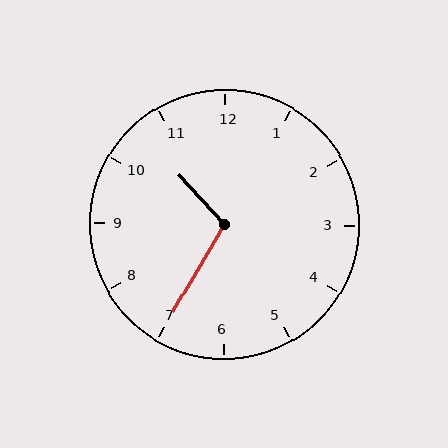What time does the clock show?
10:35.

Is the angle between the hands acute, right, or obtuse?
It is obtuse.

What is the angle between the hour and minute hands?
Approximately 108 degrees.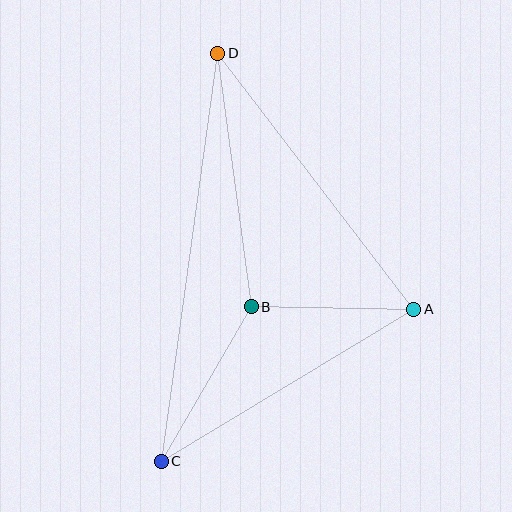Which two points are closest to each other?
Points A and B are closest to each other.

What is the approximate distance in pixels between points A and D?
The distance between A and D is approximately 323 pixels.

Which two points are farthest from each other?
Points C and D are farthest from each other.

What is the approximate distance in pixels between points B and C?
The distance between B and C is approximately 179 pixels.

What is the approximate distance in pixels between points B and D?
The distance between B and D is approximately 255 pixels.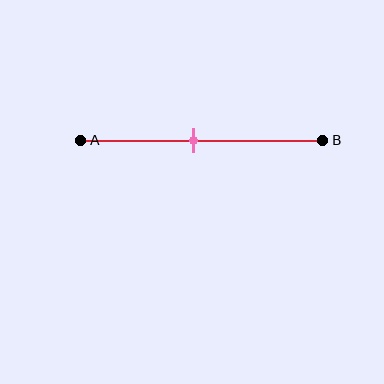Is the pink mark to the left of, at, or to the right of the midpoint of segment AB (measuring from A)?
The pink mark is to the left of the midpoint of segment AB.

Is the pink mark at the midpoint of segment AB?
No, the mark is at about 45% from A, not at the 50% midpoint.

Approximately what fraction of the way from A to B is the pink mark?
The pink mark is approximately 45% of the way from A to B.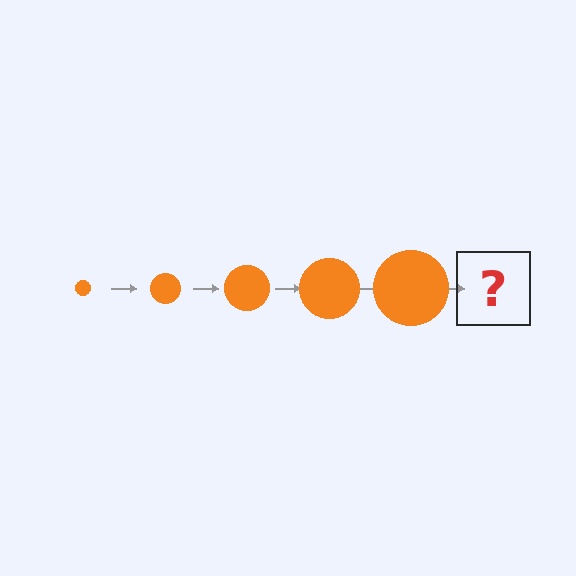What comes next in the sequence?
The next element should be an orange circle, larger than the previous one.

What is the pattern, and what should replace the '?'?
The pattern is that the circle gets progressively larger each step. The '?' should be an orange circle, larger than the previous one.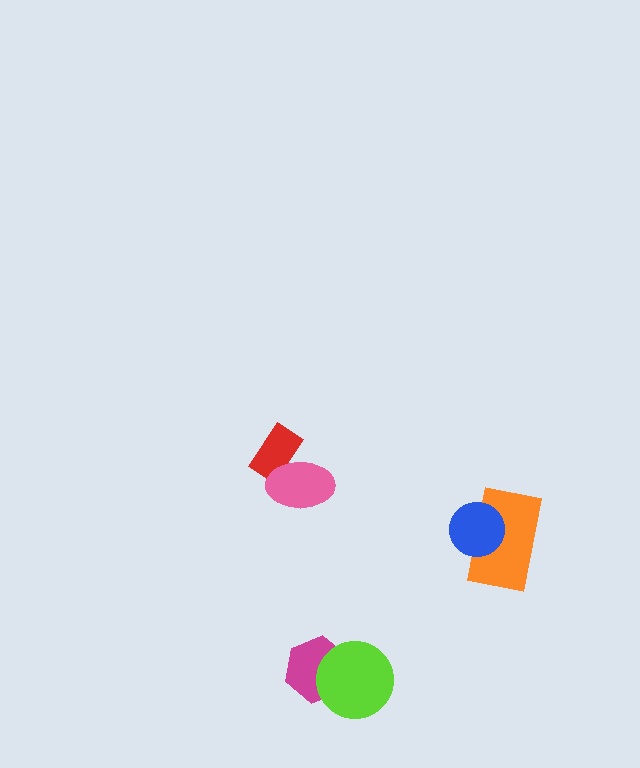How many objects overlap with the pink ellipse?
1 object overlaps with the pink ellipse.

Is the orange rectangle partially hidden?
Yes, it is partially covered by another shape.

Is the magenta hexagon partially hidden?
Yes, it is partially covered by another shape.